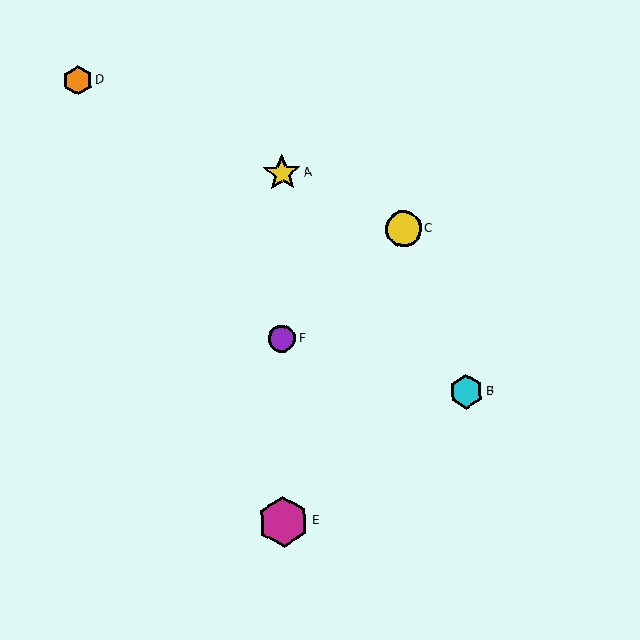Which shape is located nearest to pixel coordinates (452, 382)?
The cyan hexagon (labeled B) at (466, 392) is nearest to that location.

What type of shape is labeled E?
Shape E is a magenta hexagon.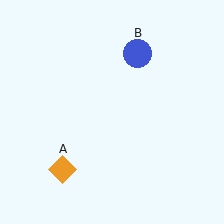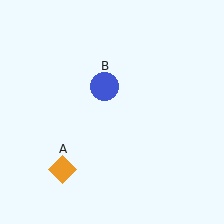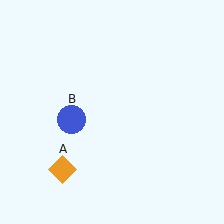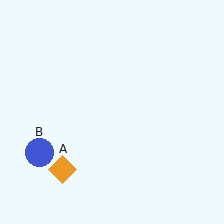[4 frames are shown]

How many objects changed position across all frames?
1 object changed position: blue circle (object B).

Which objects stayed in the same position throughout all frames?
Orange diamond (object A) remained stationary.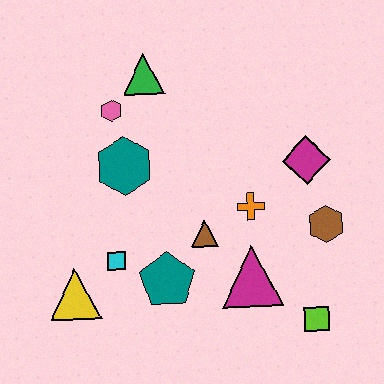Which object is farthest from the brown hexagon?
The yellow triangle is farthest from the brown hexagon.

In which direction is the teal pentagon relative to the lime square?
The teal pentagon is to the left of the lime square.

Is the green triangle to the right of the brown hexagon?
No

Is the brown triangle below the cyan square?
No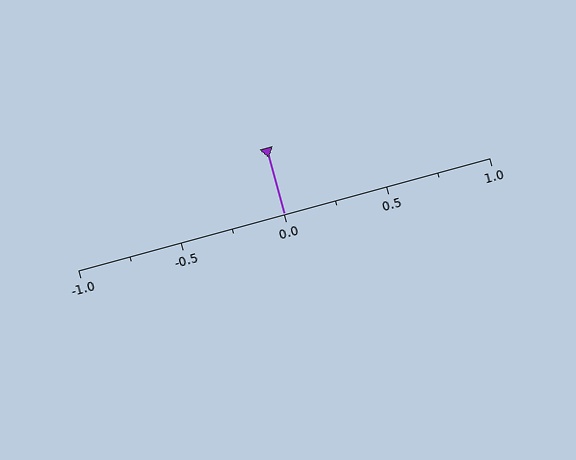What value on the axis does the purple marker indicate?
The marker indicates approximately 0.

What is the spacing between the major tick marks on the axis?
The major ticks are spaced 0.5 apart.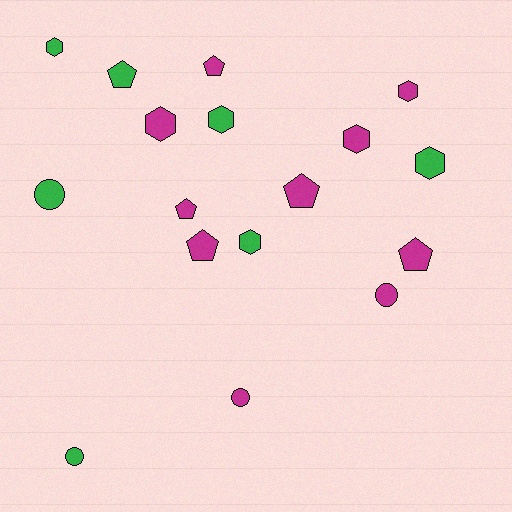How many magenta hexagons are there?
There are 3 magenta hexagons.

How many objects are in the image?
There are 17 objects.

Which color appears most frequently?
Magenta, with 10 objects.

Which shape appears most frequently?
Hexagon, with 7 objects.